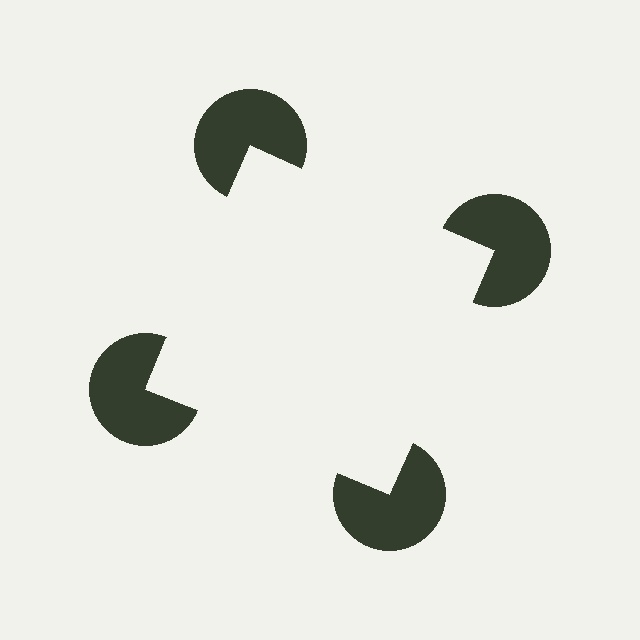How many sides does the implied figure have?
4 sides.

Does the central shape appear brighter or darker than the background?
It typically appears slightly brighter than the background, even though no actual brightness change is drawn.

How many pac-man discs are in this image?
There are 4 — one at each vertex of the illusory square.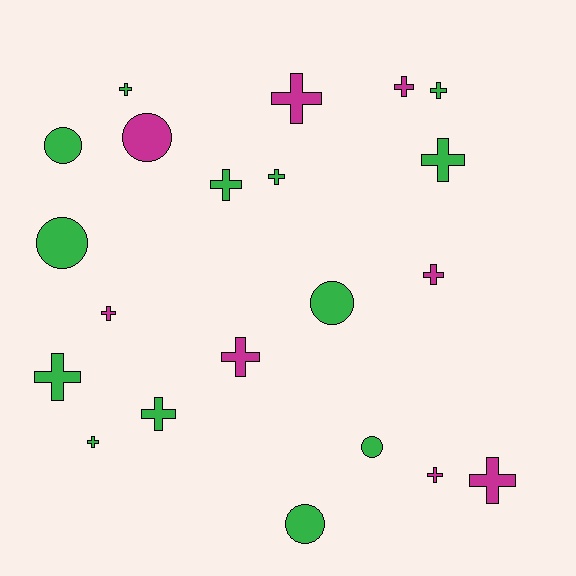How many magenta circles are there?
There is 1 magenta circle.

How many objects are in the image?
There are 21 objects.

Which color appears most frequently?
Green, with 13 objects.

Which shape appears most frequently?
Cross, with 15 objects.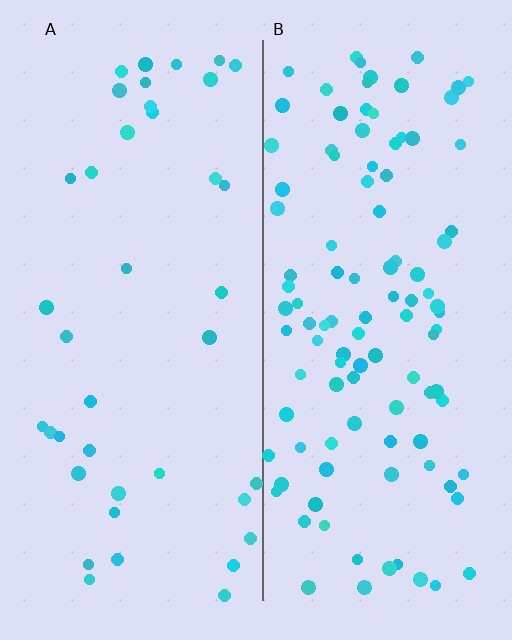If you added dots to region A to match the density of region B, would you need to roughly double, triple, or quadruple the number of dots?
Approximately triple.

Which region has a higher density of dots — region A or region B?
B (the right).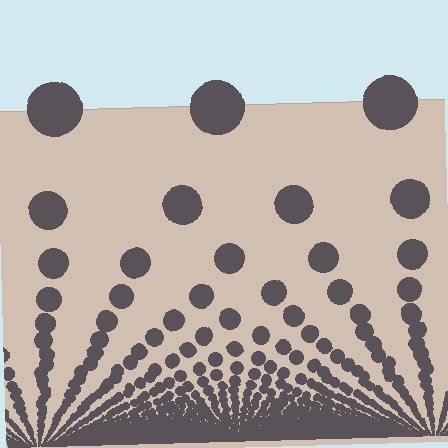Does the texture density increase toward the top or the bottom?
Density increases toward the bottom.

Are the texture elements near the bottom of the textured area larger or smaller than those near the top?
Smaller. The gradient is inverted — elements near the bottom are smaller and denser.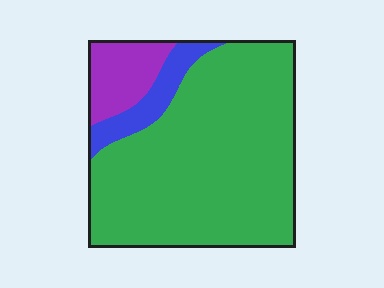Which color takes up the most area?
Green, at roughly 80%.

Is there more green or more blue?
Green.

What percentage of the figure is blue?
Blue takes up less than a quarter of the figure.